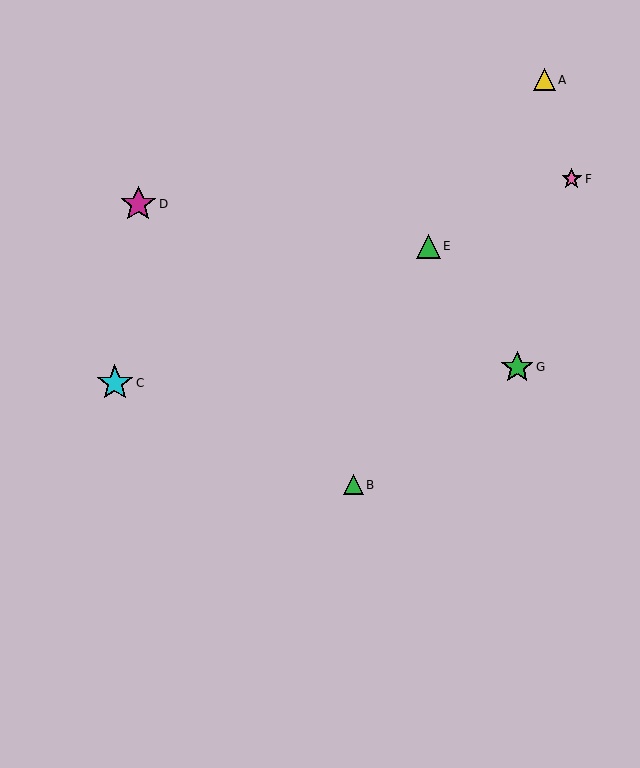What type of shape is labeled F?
Shape F is a pink star.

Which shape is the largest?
The cyan star (labeled C) is the largest.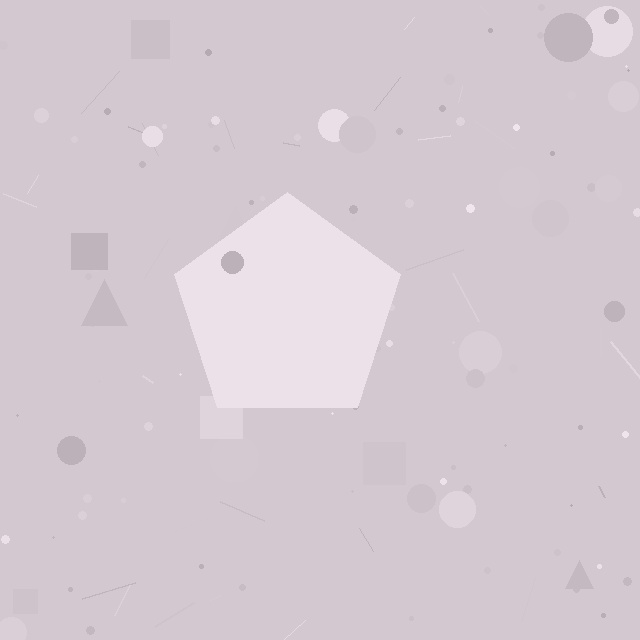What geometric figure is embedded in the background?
A pentagon is embedded in the background.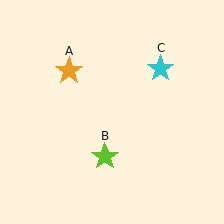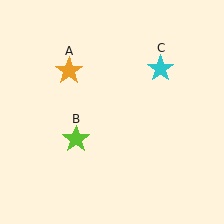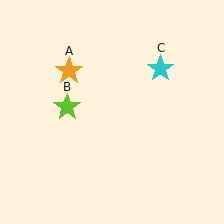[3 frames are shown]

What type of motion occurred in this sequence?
The lime star (object B) rotated clockwise around the center of the scene.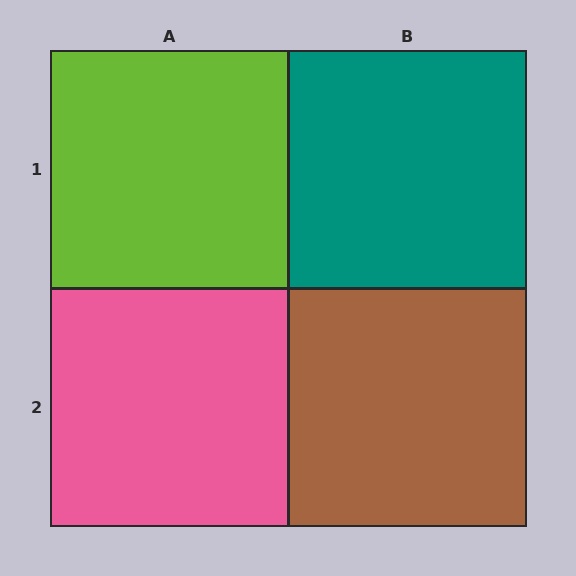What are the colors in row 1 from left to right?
Lime, teal.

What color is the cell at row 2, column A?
Pink.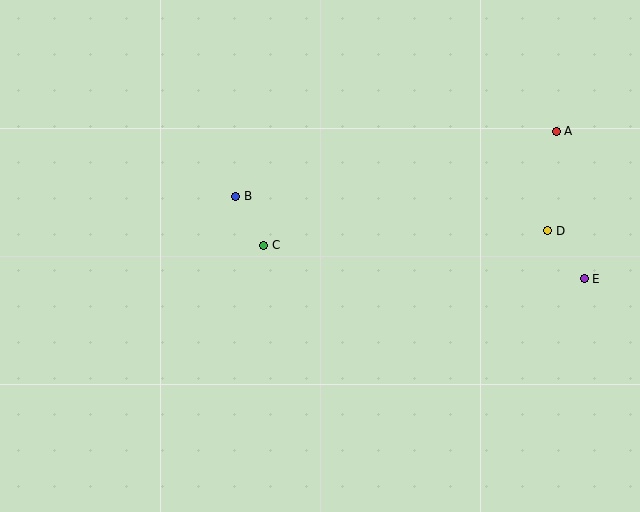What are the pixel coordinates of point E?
Point E is at (584, 279).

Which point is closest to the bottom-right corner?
Point E is closest to the bottom-right corner.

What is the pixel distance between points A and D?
The distance between A and D is 100 pixels.